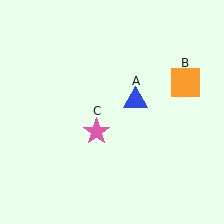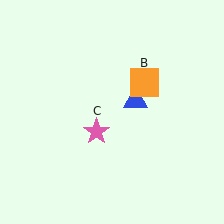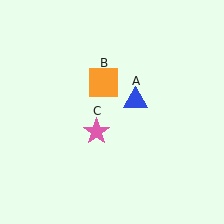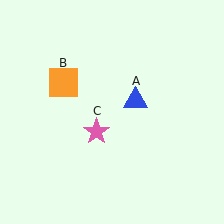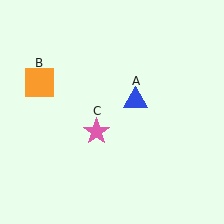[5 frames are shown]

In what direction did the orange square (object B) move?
The orange square (object B) moved left.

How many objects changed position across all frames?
1 object changed position: orange square (object B).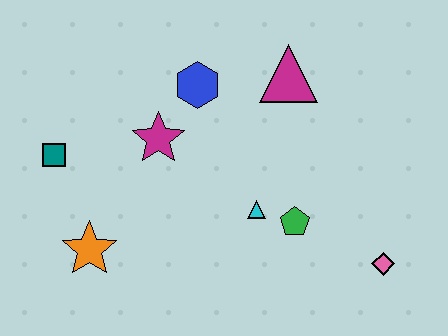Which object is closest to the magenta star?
The blue hexagon is closest to the magenta star.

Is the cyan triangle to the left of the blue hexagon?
No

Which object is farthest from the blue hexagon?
The pink diamond is farthest from the blue hexagon.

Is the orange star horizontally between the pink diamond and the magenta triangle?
No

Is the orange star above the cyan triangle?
No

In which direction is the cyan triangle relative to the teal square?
The cyan triangle is to the right of the teal square.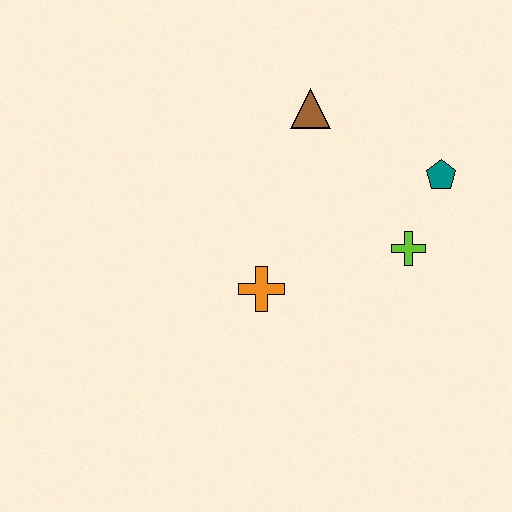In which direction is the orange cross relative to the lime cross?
The orange cross is to the left of the lime cross.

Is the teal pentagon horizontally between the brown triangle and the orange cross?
No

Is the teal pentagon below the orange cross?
No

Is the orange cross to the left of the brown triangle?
Yes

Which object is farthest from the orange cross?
The teal pentagon is farthest from the orange cross.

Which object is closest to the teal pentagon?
The lime cross is closest to the teal pentagon.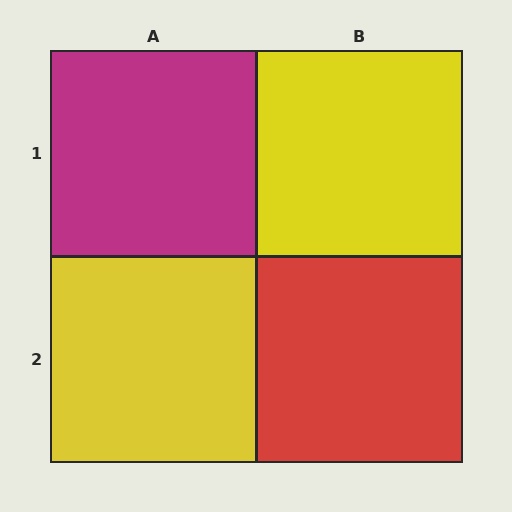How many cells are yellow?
2 cells are yellow.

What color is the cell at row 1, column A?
Magenta.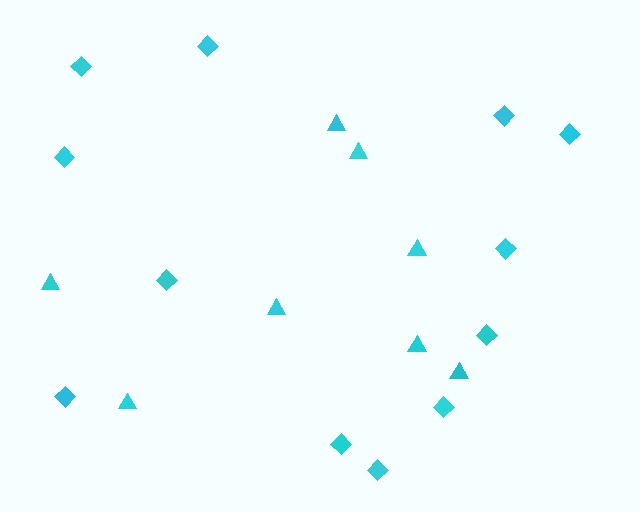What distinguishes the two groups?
There are 2 groups: one group of diamonds (12) and one group of triangles (8).